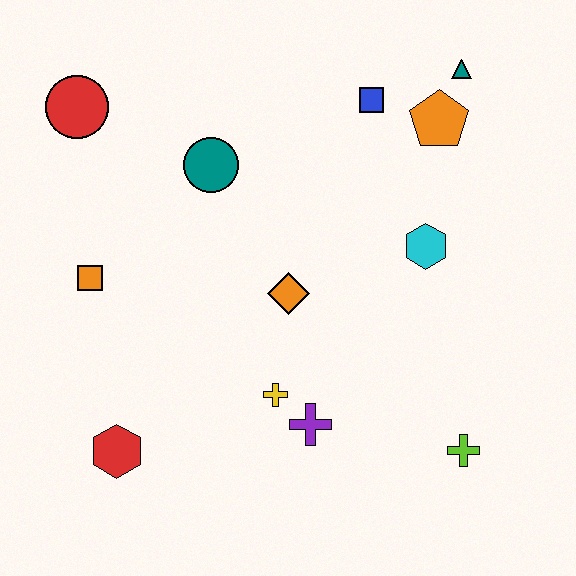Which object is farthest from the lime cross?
The red circle is farthest from the lime cross.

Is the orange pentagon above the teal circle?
Yes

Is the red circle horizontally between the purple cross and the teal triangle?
No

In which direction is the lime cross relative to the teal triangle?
The lime cross is below the teal triangle.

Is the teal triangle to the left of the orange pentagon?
No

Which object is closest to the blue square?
The orange pentagon is closest to the blue square.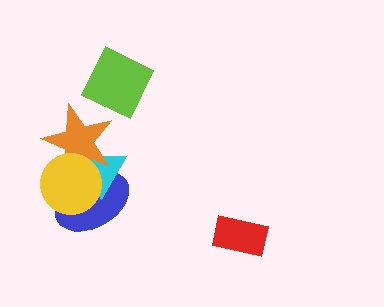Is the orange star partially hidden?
Yes, it is partially covered by another shape.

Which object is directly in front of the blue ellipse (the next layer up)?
The cyan triangle is directly in front of the blue ellipse.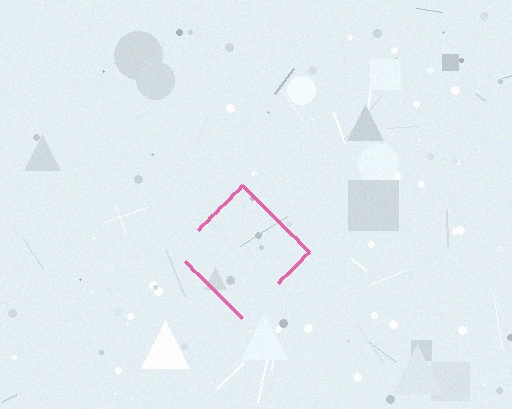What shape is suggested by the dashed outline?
The dashed outline suggests a diamond.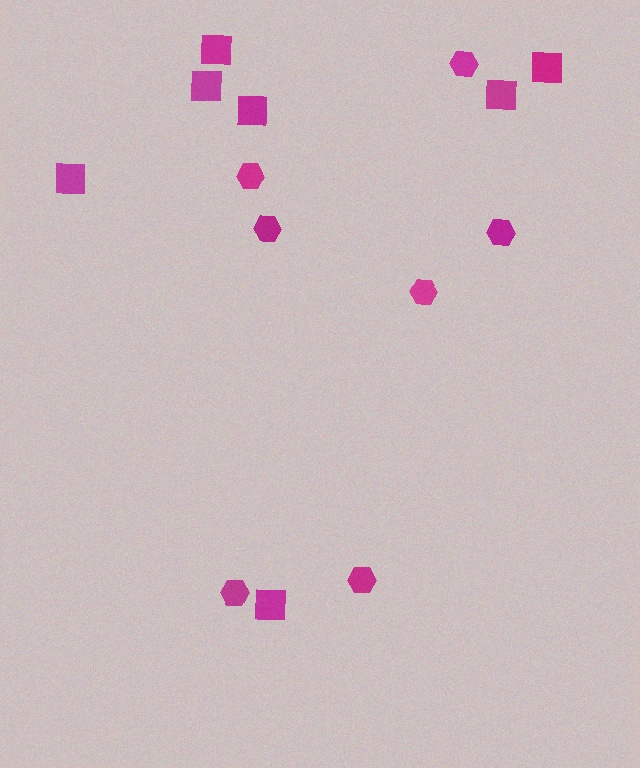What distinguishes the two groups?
There are 2 groups: one group of hexagons (7) and one group of squares (7).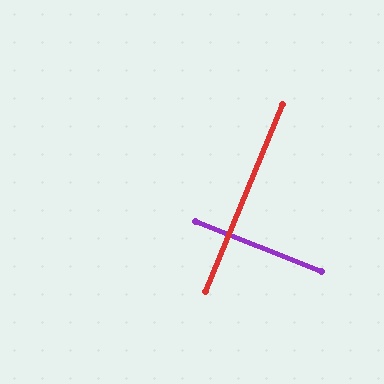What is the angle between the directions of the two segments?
Approximately 89 degrees.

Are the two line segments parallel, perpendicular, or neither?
Perpendicular — they meet at approximately 89°.